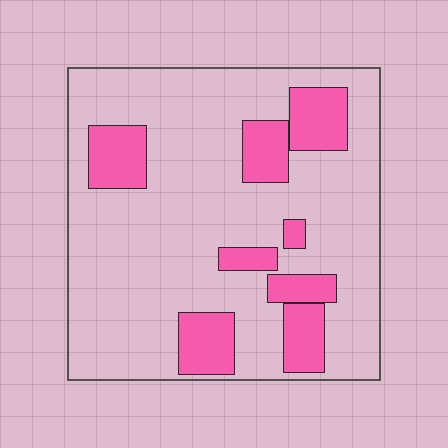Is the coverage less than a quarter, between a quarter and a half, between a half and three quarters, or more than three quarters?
Less than a quarter.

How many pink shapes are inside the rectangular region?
8.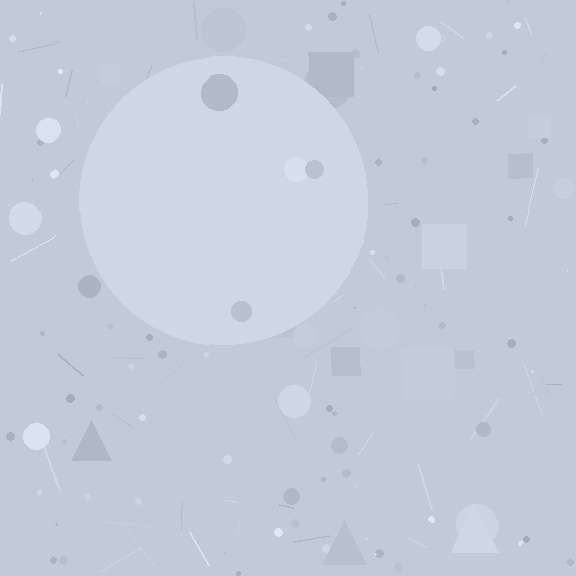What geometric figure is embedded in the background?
A circle is embedded in the background.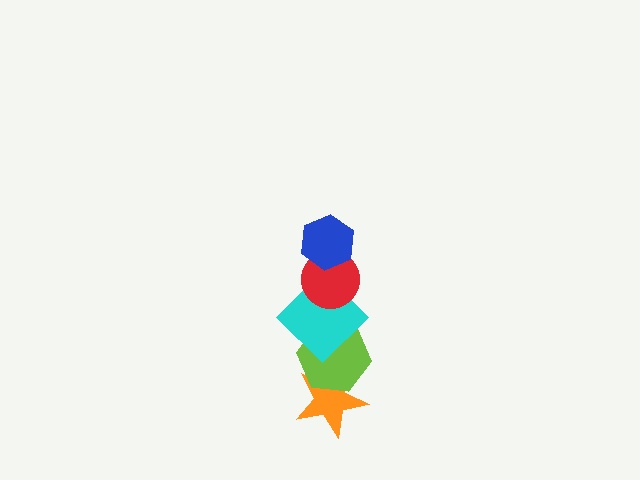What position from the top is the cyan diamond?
The cyan diamond is 3rd from the top.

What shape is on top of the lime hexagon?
The cyan diamond is on top of the lime hexagon.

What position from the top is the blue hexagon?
The blue hexagon is 1st from the top.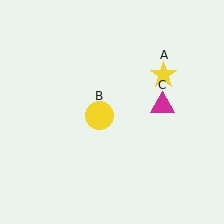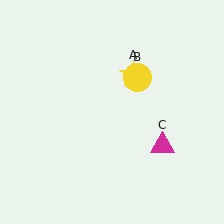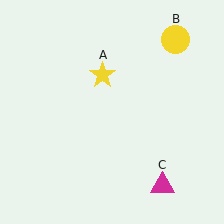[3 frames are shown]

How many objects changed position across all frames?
3 objects changed position: yellow star (object A), yellow circle (object B), magenta triangle (object C).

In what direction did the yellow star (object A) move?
The yellow star (object A) moved left.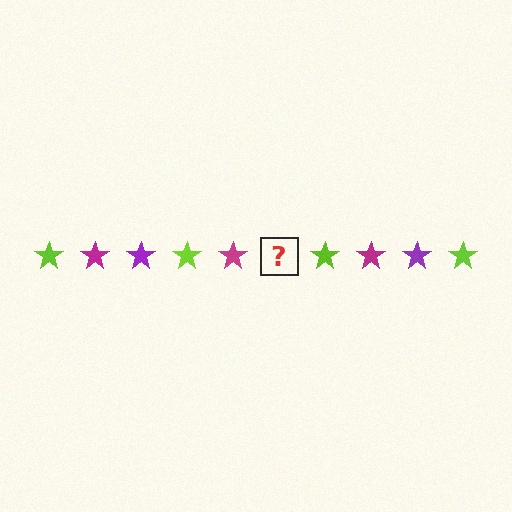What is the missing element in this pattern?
The missing element is a purple star.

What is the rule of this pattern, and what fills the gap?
The rule is that the pattern cycles through lime, magenta, purple stars. The gap should be filled with a purple star.